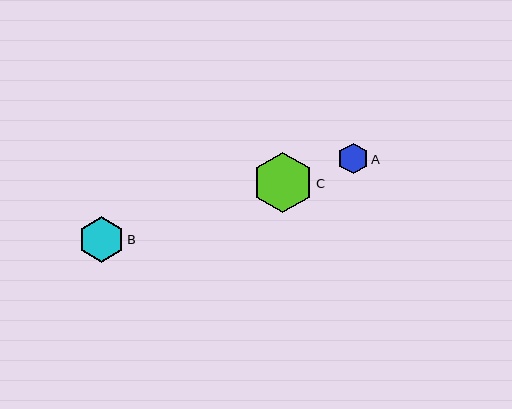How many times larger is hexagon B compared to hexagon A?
Hexagon B is approximately 1.5 times the size of hexagon A.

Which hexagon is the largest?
Hexagon C is the largest with a size of approximately 61 pixels.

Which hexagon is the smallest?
Hexagon A is the smallest with a size of approximately 31 pixels.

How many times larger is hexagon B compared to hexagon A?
Hexagon B is approximately 1.5 times the size of hexagon A.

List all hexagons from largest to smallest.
From largest to smallest: C, B, A.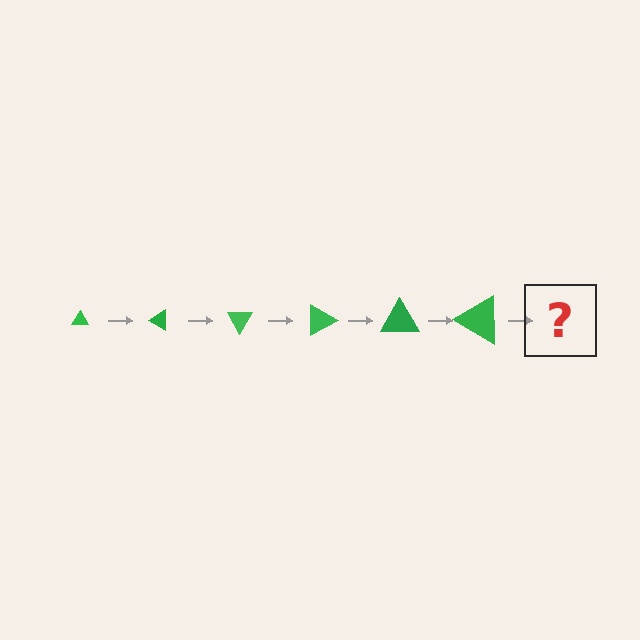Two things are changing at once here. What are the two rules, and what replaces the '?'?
The two rules are that the triangle grows larger each step and it rotates 30 degrees each step. The '?' should be a triangle, larger than the previous one and rotated 180 degrees from the start.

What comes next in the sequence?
The next element should be a triangle, larger than the previous one and rotated 180 degrees from the start.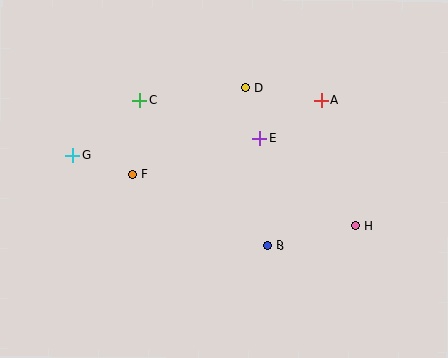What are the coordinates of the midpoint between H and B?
The midpoint between H and B is at (311, 236).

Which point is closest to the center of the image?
Point E at (260, 138) is closest to the center.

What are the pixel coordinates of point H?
Point H is at (355, 226).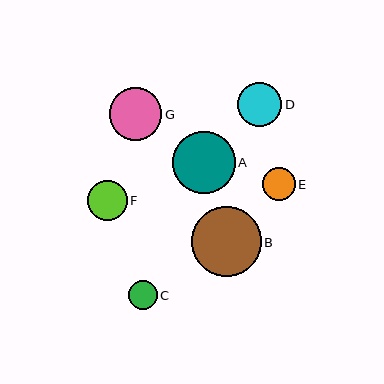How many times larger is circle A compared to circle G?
Circle A is approximately 1.2 times the size of circle G.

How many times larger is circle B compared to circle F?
Circle B is approximately 1.7 times the size of circle F.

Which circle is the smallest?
Circle C is the smallest with a size of approximately 29 pixels.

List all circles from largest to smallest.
From largest to smallest: B, A, G, D, F, E, C.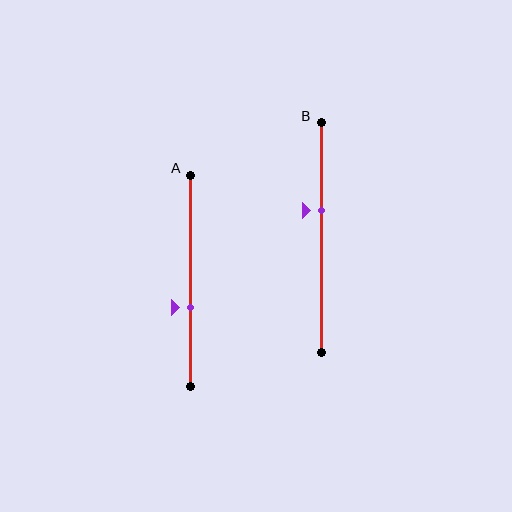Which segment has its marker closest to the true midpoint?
Segment B has its marker closest to the true midpoint.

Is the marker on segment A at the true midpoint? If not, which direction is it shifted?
No, the marker on segment A is shifted downward by about 13% of the segment length.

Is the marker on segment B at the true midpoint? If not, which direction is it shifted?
No, the marker on segment B is shifted upward by about 12% of the segment length.